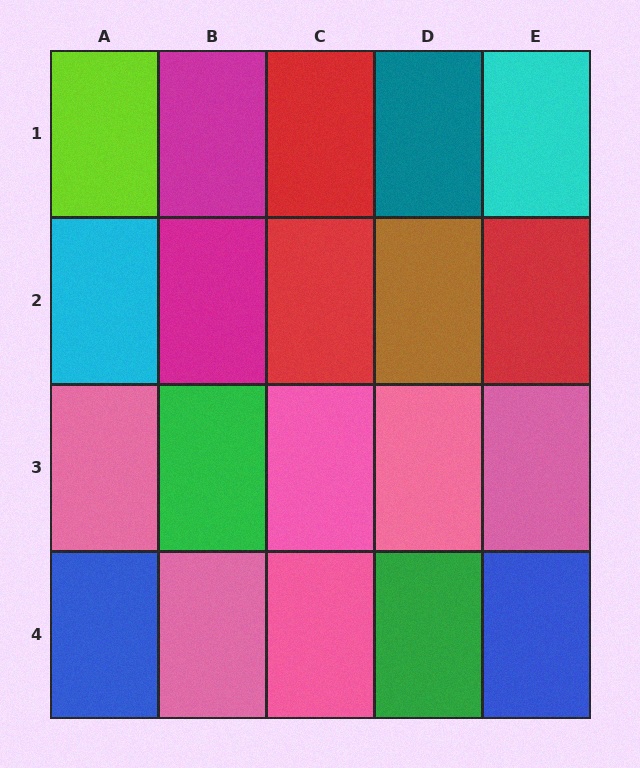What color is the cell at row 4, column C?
Pink.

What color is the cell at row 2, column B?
Magenta.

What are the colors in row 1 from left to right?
Lime, magenta, red, teal, cyan.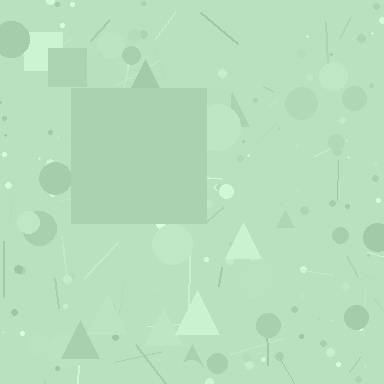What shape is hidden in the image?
A square is hidden in the image.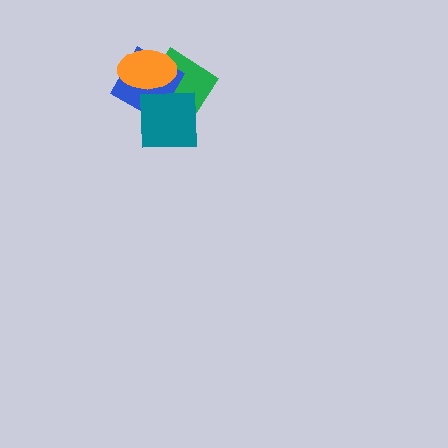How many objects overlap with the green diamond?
3 objects overlap with the green diamond.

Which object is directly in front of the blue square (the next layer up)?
The orange ellipse is directly in front of the blue square.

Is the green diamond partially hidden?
Yes, it is partially covered by another shape.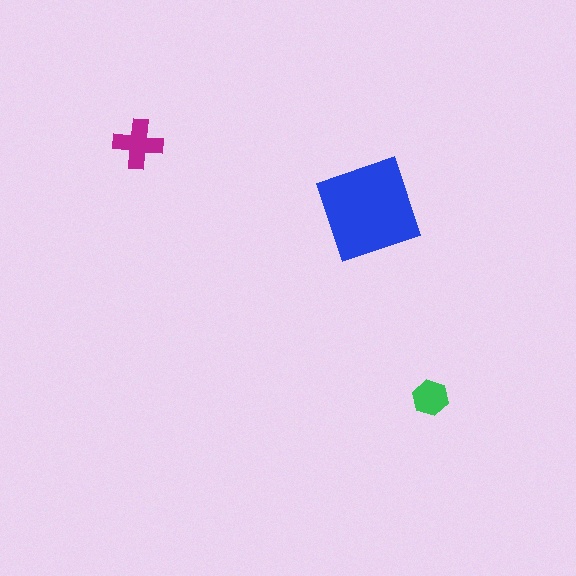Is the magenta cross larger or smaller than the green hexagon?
Larger.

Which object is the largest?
The blue diamond.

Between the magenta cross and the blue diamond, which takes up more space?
The blue diamond.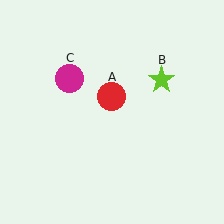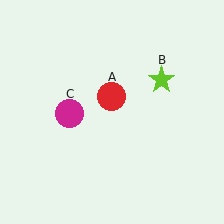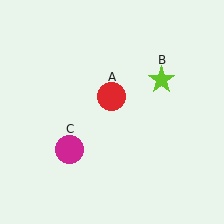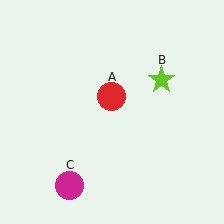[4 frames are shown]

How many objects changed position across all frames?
1 object changed position: magenta circle (object C).